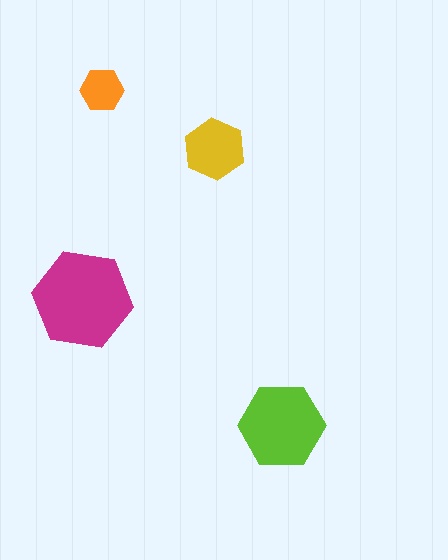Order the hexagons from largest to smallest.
the magenta one, the lime one, the yellow one, the orange one.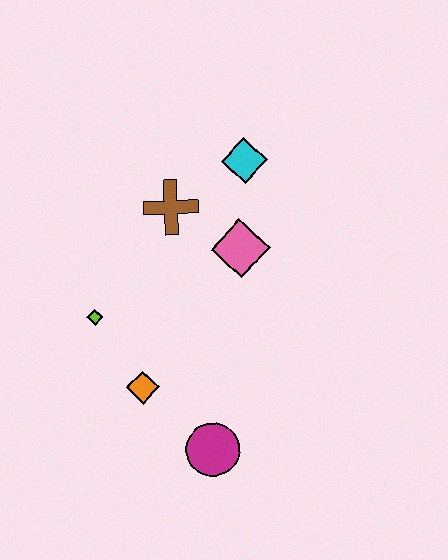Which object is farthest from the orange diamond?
The cyan diamond is farthest from the orange diamond.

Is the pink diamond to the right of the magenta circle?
Yes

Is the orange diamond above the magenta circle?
Yes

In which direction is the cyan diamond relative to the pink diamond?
The cyan diamond is above the pink diamond.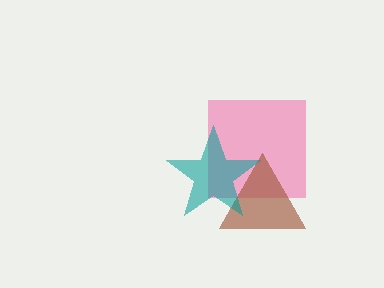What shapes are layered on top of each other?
The layered shapes are: a pink square, a brown triangle, a teal star.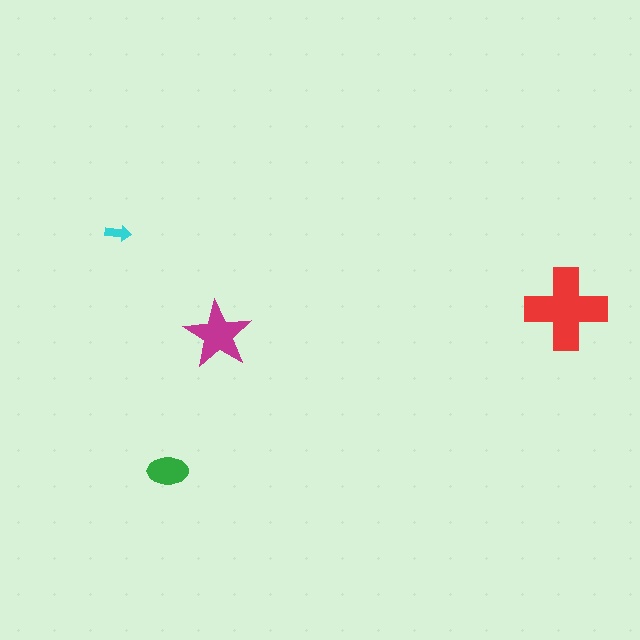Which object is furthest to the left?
The cyan arrow is leftmost.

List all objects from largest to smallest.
The red cross, the magenta star, the green ellipse, the cyan arrow.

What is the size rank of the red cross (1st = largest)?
1st.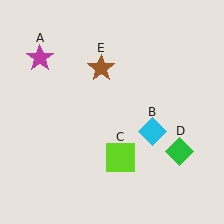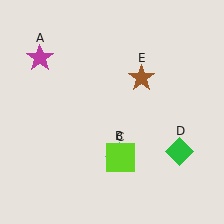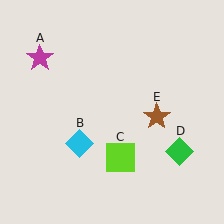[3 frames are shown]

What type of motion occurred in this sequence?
The cyan diamond (object B), brown star (object E) rotated clockwise around the center of the scene.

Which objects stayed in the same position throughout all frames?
Magenta star (object A) and lime square (object C) and green diamond (object D) remained stationary.